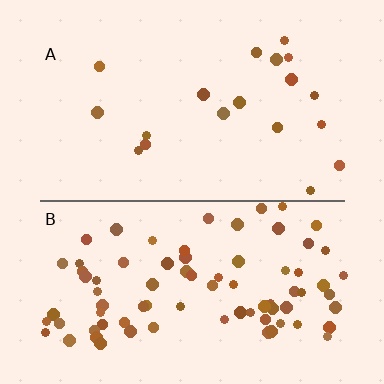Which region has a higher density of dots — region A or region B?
B (the bottom).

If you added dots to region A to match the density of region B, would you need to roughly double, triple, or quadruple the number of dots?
Approximately quadruple.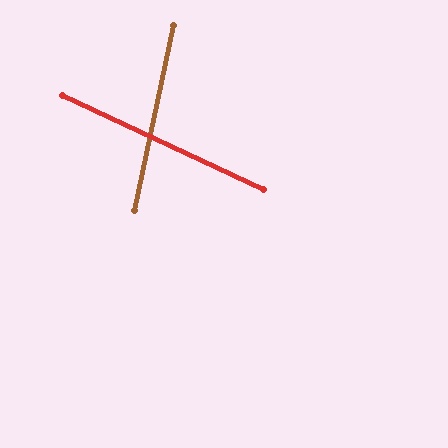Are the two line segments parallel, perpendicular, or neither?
Neither parallel nor perpendicular — they differ by about 77°.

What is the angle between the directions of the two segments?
Approximately 77 degrees.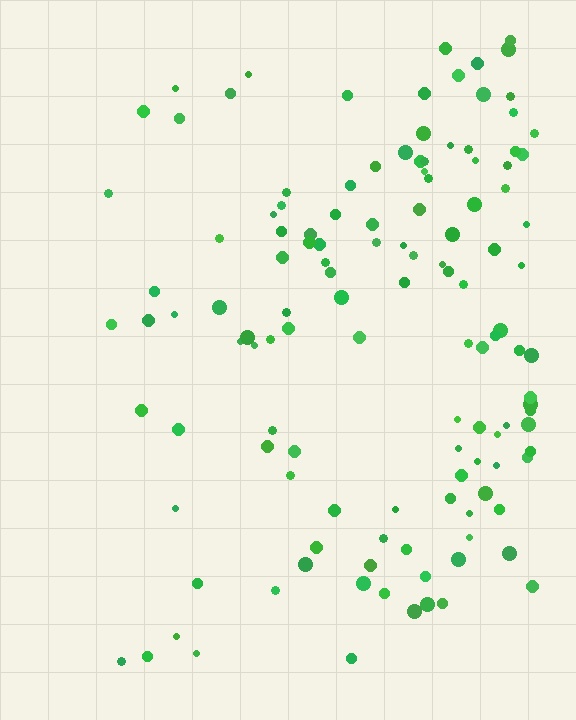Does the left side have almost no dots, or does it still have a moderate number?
Still a moderate number, just noticeably fewer than the right.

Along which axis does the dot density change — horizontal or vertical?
Horizontal.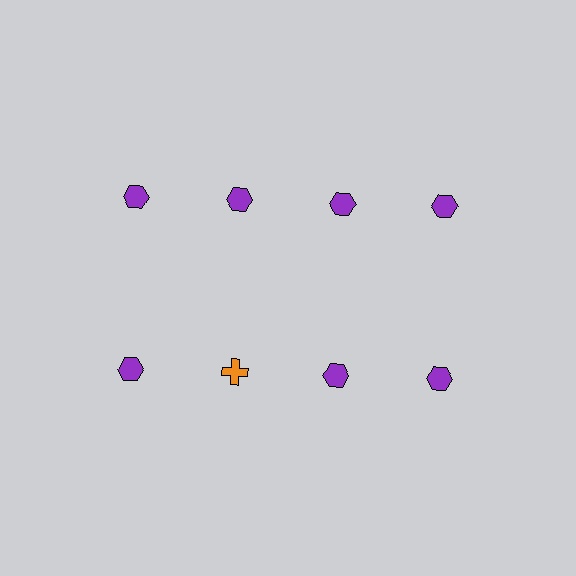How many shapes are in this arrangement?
There are 8 shapes arranged in a grid pattern.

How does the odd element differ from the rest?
It differs in both color (orange instead of purple) and shape (cross instead of hexagon).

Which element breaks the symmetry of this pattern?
The orange cross in the second row, second from left column breaks the symmetry. All other shapes are purple hexagons.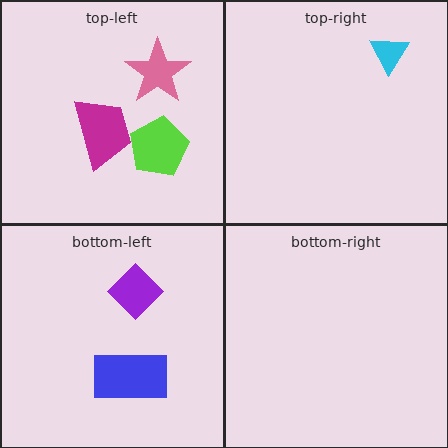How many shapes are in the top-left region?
3.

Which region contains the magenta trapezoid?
The top-left region.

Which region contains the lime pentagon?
The top-left region.